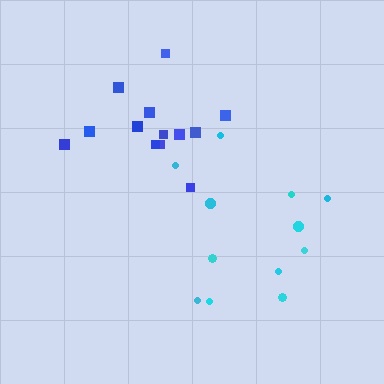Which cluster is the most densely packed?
Blue.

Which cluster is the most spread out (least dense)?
Cyan.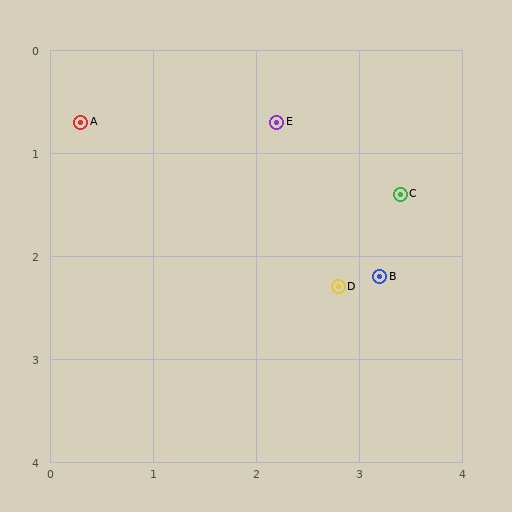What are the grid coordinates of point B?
Point B is at approximately (3.2, 2.2).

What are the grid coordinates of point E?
Point E is at approximately (2.2, 0.7).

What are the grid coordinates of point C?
Point C is at approximately (3.4, 1.4).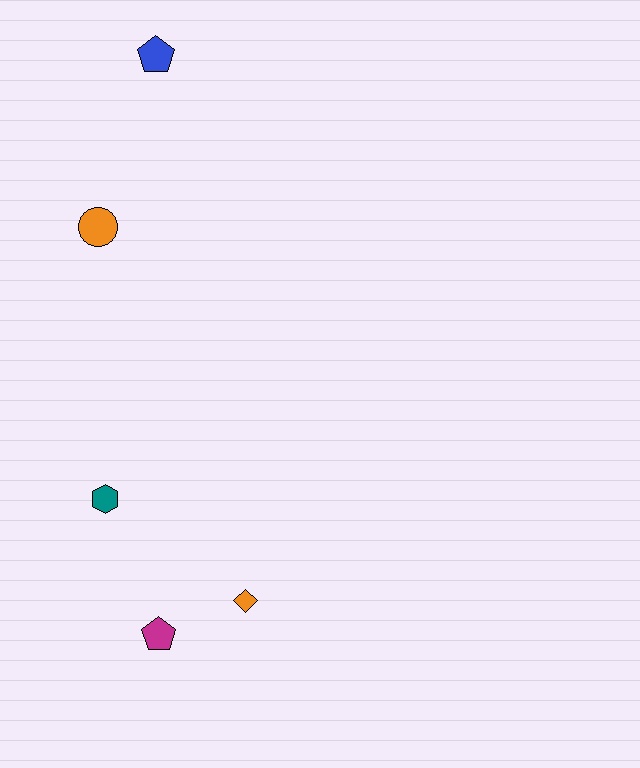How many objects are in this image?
There are 5 objects.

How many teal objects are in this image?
There is 1 teal object.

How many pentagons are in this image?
There are 2 pentagons.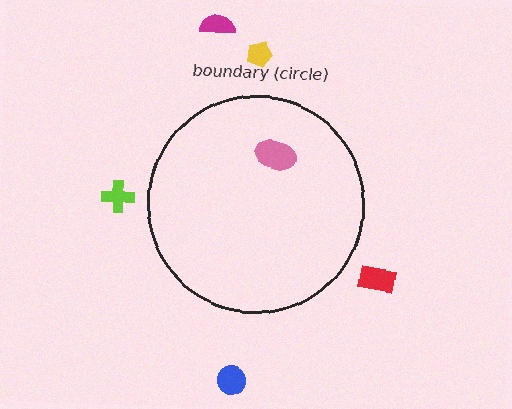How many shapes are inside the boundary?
1 inside, 5 outside.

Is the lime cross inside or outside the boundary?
Outside.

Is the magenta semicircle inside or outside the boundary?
Outside.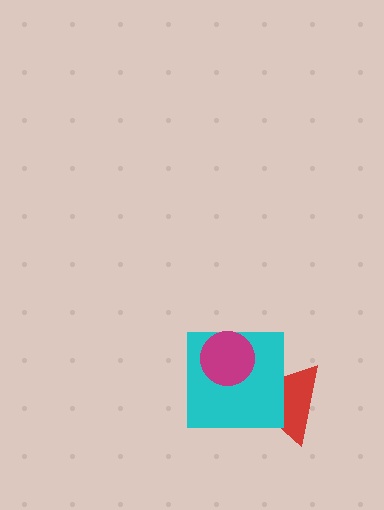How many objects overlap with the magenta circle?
1 object overlaps with the magenta circle.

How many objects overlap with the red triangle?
1 object overlaps with the red triangle.